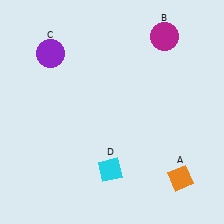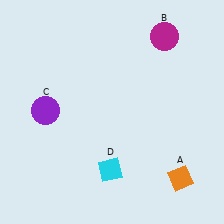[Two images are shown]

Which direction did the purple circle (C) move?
The purple circle (C) moved down.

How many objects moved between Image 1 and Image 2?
1 object moved between the two images.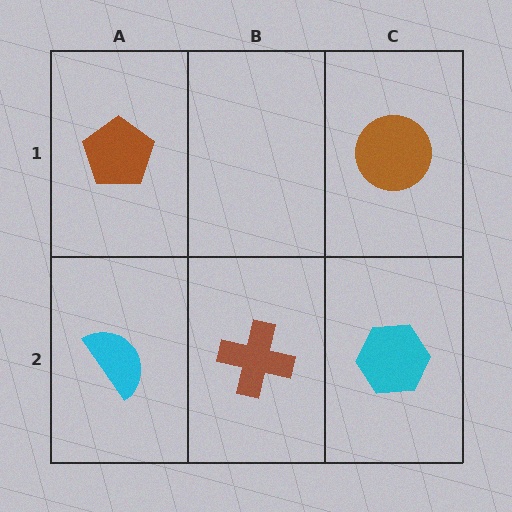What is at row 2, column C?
A cyan hexagon.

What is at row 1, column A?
A brown pentagon.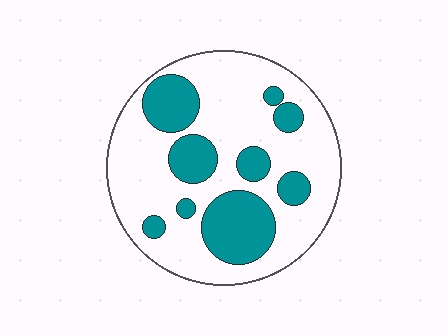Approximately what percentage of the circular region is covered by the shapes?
Approximately 30%.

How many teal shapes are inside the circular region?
9.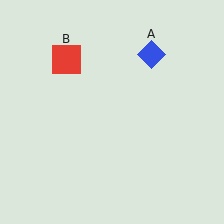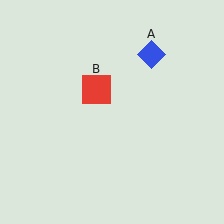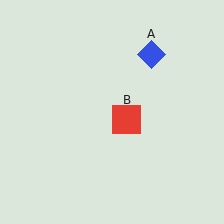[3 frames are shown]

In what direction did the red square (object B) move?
The red square (object B) moved down and to the right.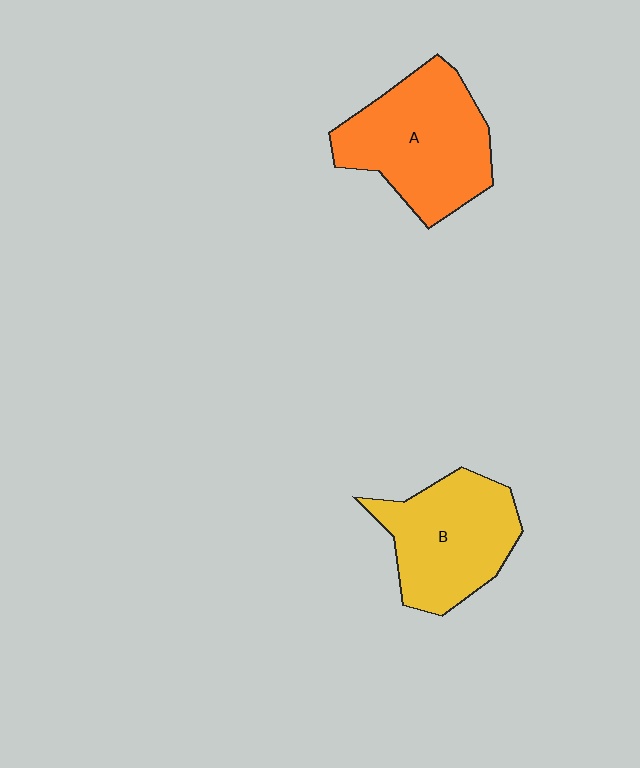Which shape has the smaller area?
Shape B (yellow).